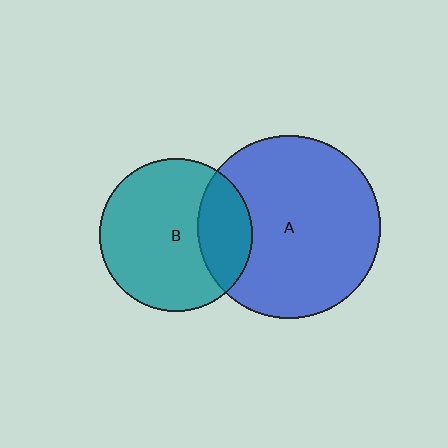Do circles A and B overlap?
Yes.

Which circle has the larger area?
Circle A (blue).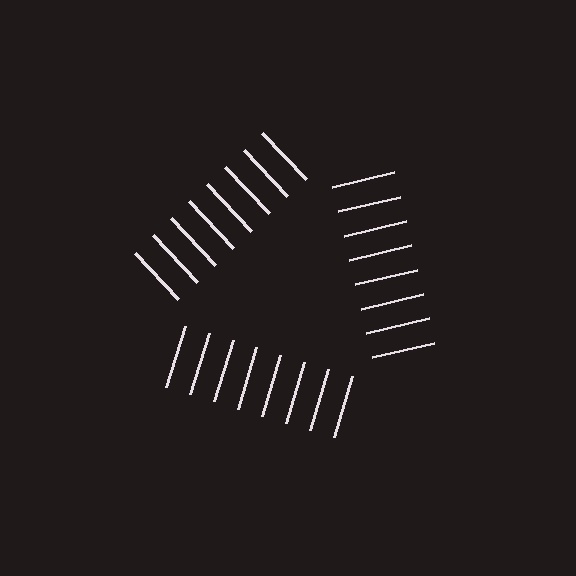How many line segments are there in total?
24 — 8 along each of the 3 edges.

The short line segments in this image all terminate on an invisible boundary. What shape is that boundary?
An illusory triangle — the line segments terminate on its edges but no continuous stroke is drawn.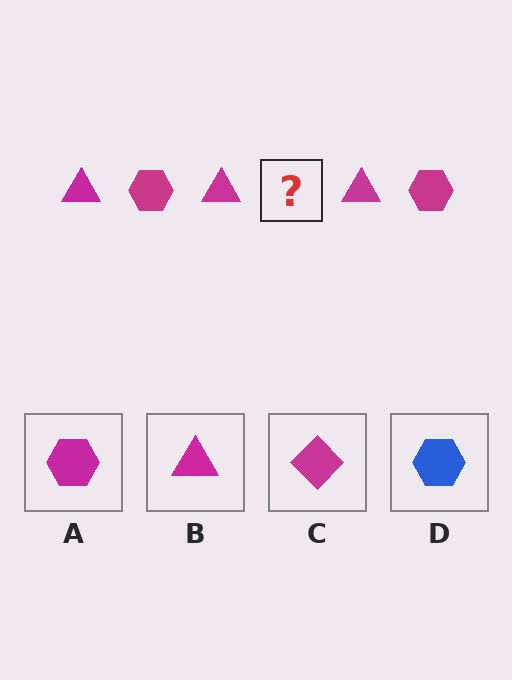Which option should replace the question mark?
Option A.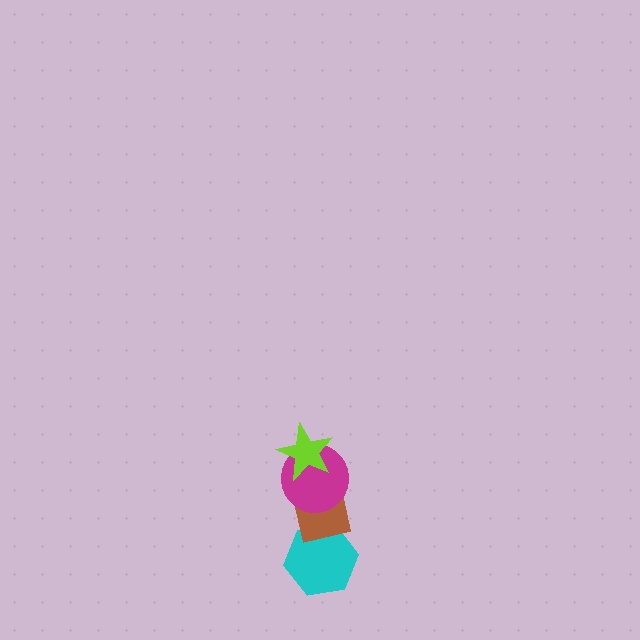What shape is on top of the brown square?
The magenta circle is on top of the brown square.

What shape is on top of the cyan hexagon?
The brown square is on top of the cyan hexagon.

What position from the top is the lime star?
The lime star is 1st from the top.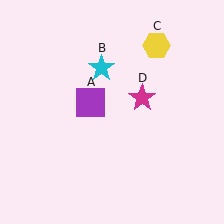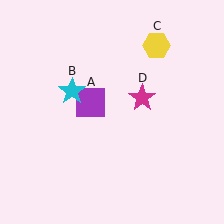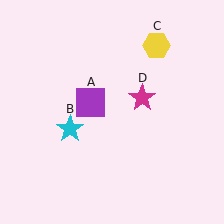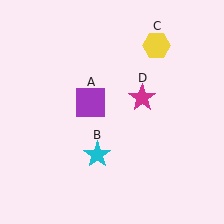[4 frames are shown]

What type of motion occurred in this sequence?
The cyan star (object B) rotated counterclockwise around the center of the scene.